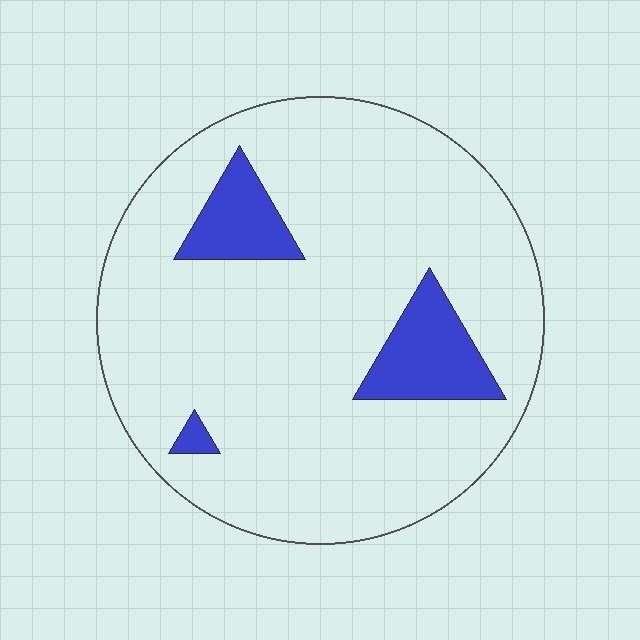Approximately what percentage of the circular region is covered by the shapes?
Approximately 10%.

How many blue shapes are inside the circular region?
3.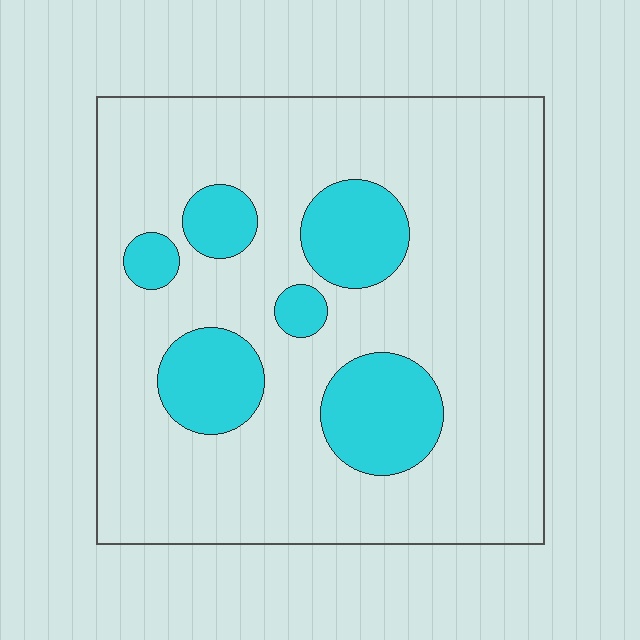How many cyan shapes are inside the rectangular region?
6.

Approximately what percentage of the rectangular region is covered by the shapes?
Approximately 20%.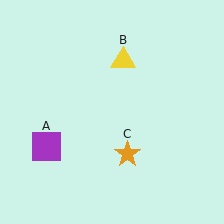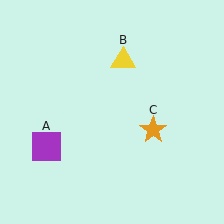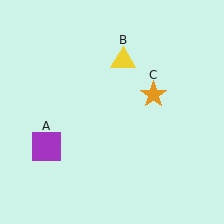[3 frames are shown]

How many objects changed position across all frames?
1 object changed position: orange star (object C).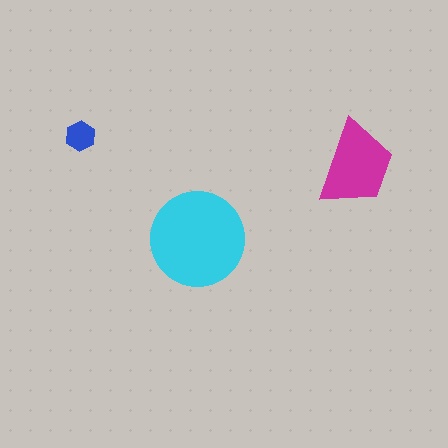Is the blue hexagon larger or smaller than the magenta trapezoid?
Smaller.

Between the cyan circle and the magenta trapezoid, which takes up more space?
The cyan circle.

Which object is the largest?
The cyan circle.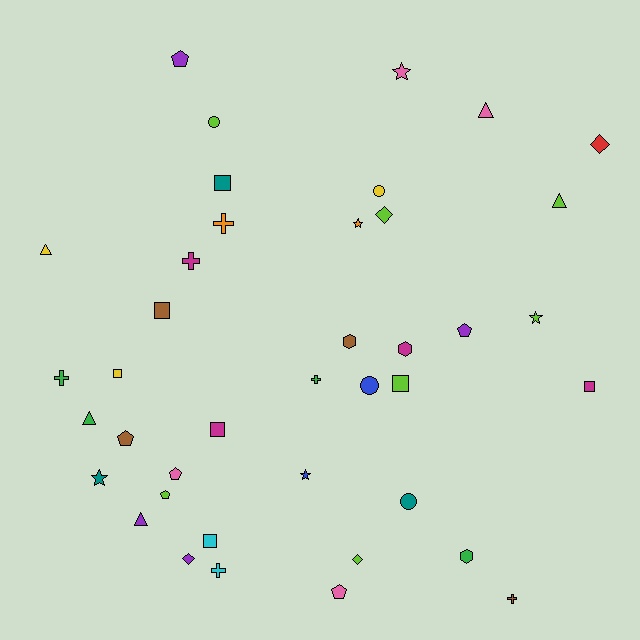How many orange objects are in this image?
There are 2 orange objects.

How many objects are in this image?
There are 40 objects.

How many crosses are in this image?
There are 6 crosses.